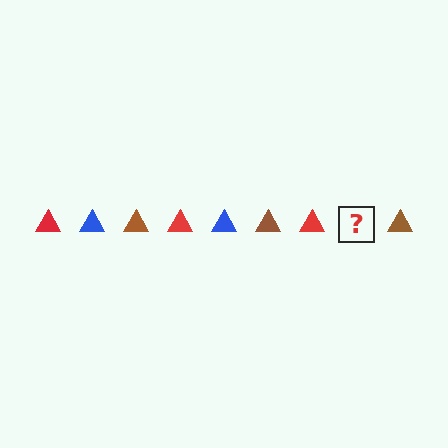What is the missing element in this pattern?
The missing element is a blue triangle.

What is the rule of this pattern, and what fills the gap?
The rule is that the pattern cycles through red, blue, brown triangles. The gap should be filled with a blue triangle.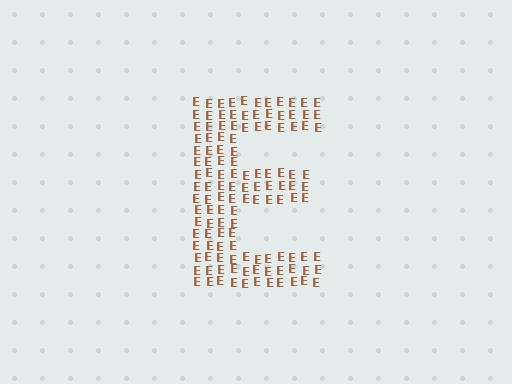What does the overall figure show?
The overall figure shows the letter E.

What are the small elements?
The small elements are letter E's.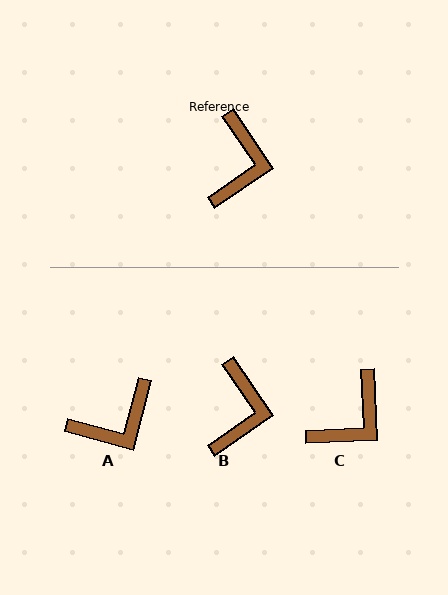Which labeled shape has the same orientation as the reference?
B.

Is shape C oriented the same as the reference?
No, it is off by about 32 degrees.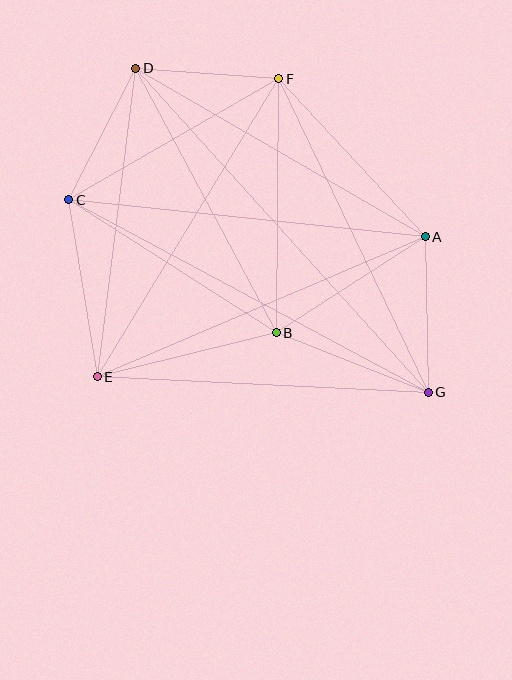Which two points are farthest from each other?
Points D and G are farthest from each other.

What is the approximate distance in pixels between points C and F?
The distance between C and F is approximately 242 pixels.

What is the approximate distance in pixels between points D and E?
The distance between D and E is approximately 311 pixels.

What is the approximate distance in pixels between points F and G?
The distance between F and G is approximately 347 pixels.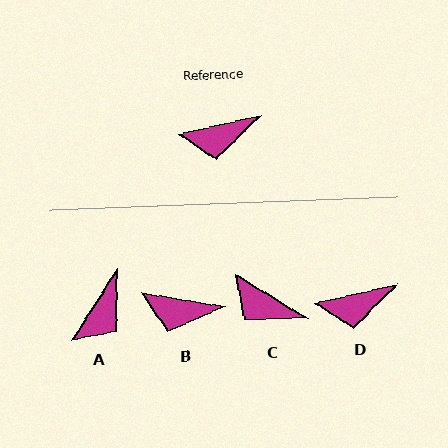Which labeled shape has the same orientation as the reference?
D.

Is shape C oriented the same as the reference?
No, it is off by about 44 degrees.